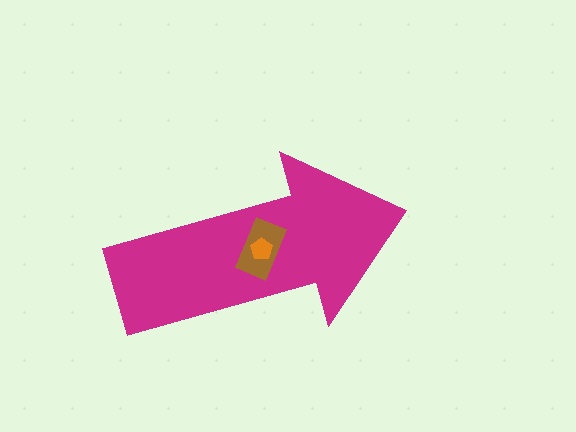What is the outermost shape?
The magenta arrow.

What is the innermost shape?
The orange pentagon.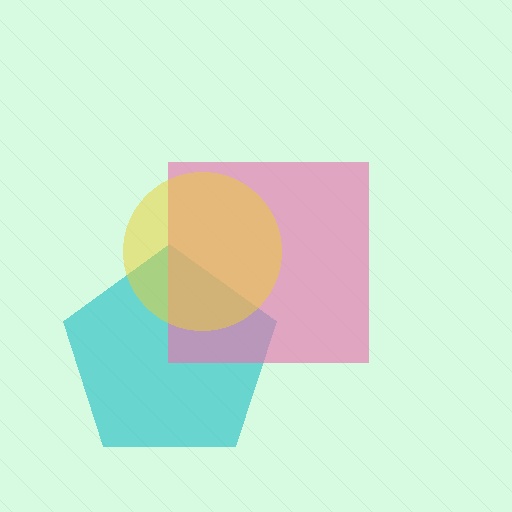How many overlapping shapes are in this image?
There are 3 overlapping shapes in the image.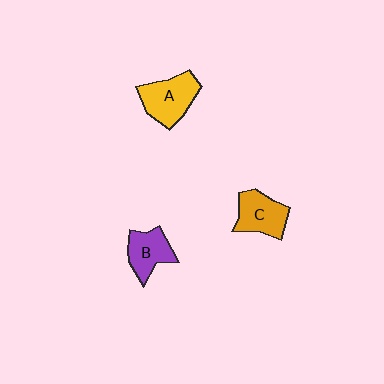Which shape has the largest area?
Shape A (yellow).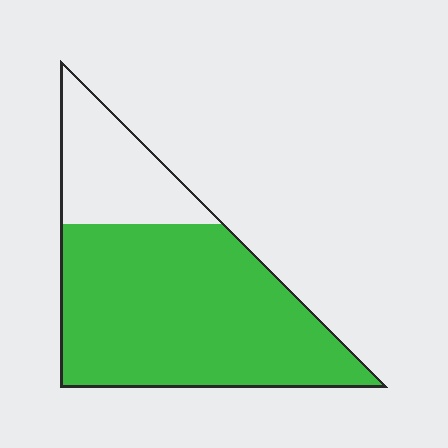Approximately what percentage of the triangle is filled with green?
Approximately 75%.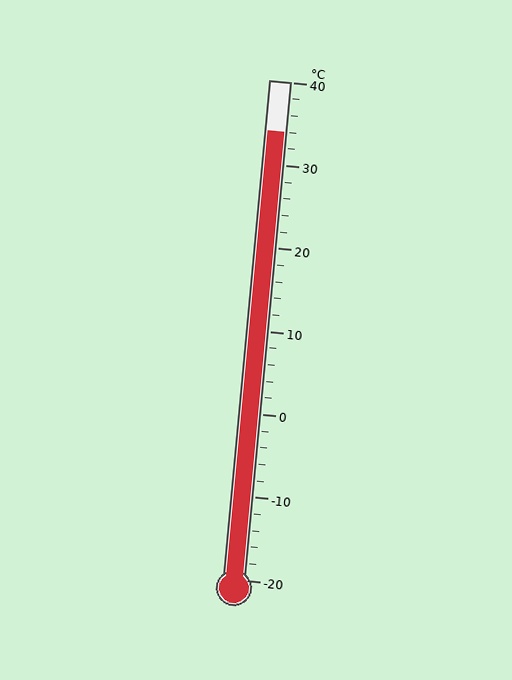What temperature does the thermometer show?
The thermometer shows approximately 34°C.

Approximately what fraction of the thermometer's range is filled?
The thermometer is filled to approximately 90% of its range.